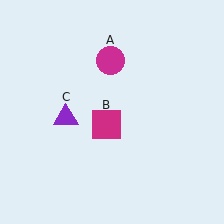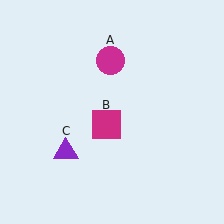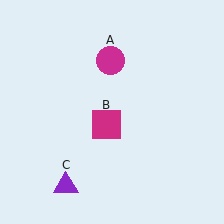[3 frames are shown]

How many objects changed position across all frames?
1 object changed position: purple triangle (object C).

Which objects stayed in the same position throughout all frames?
Magenta circle (object A) and magenta square (object B) remained stationary.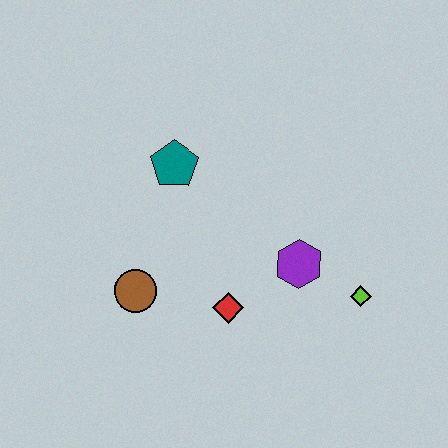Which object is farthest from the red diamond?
The teal pentagon is farthest from the red diamond.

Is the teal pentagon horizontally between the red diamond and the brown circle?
Yes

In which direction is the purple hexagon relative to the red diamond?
The purple hexagon is to the right of the red diamond.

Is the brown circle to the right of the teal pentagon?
No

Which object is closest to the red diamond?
The purple hexagon is closest to the red diamond.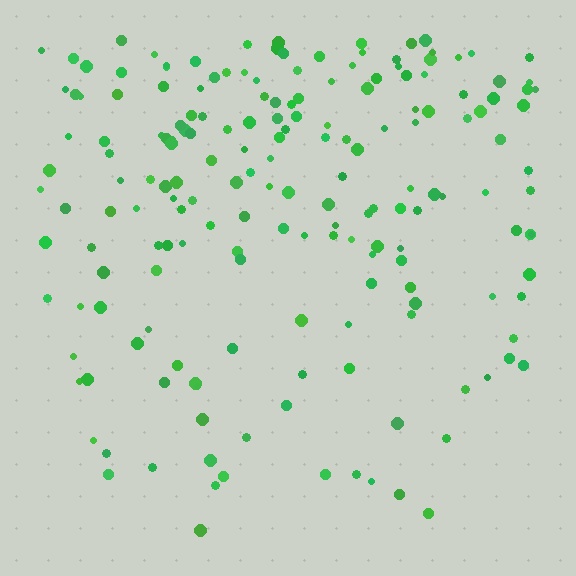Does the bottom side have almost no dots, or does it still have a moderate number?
Still a moderate number, just noticeably fewer than the top.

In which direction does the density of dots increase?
From bottom to top, with the top side densest.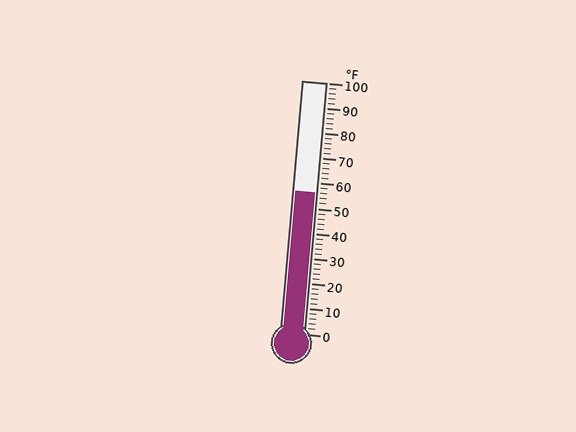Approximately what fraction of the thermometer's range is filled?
The thermometer is filled to approximately 55% of its range.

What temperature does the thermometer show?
The thermometer shows approximately 56°F.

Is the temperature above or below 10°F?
The temperature is above 10°F.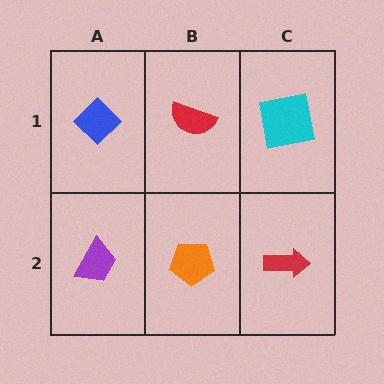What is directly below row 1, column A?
A purple trapezoid.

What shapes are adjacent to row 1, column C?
A red arrow (row 2, column C), a red semicircle (row 1, column B).